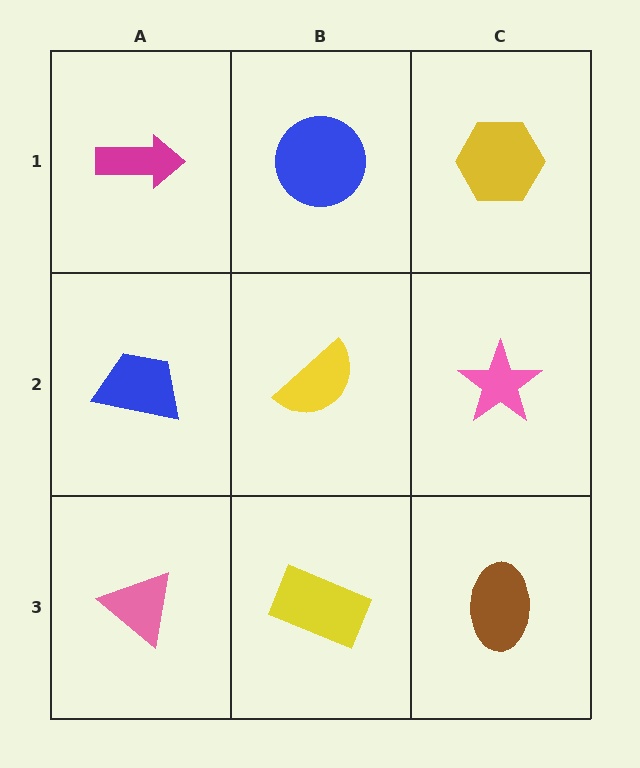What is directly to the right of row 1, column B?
A yellow hexagon.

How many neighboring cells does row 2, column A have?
3.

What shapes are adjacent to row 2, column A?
A magenta arrow (row 1, column A), a pink triangle (row 3, column A), a yellow semicircle (row 2, column B).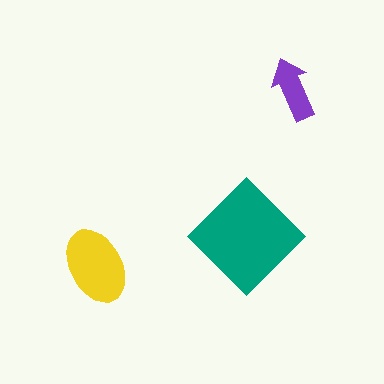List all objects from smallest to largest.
The purple arrow, the yellow ellipse, the teal diamond.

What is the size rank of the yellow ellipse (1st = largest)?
2nd.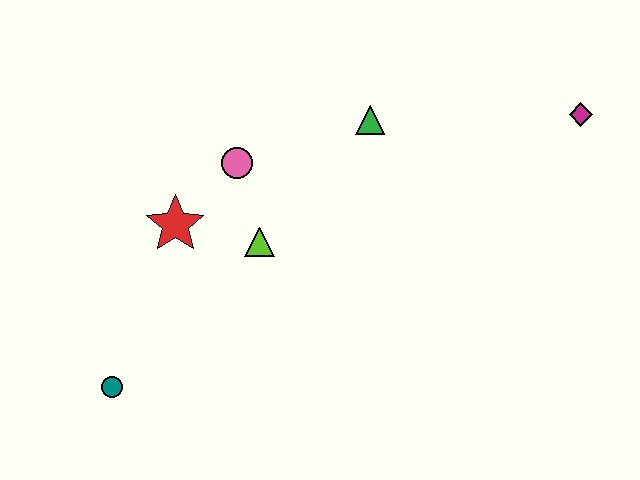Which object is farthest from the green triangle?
The teal circle is farthest from the green triangle.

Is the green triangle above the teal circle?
Yes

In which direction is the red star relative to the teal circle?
The red star is above the teal circle.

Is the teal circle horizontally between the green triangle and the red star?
No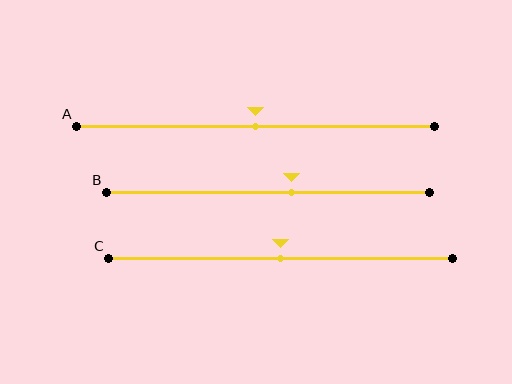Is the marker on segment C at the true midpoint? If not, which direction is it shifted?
Yes, the marker on segment C is at the true midpoint.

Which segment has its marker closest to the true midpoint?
Segment A has its marker closest to the true midpoint.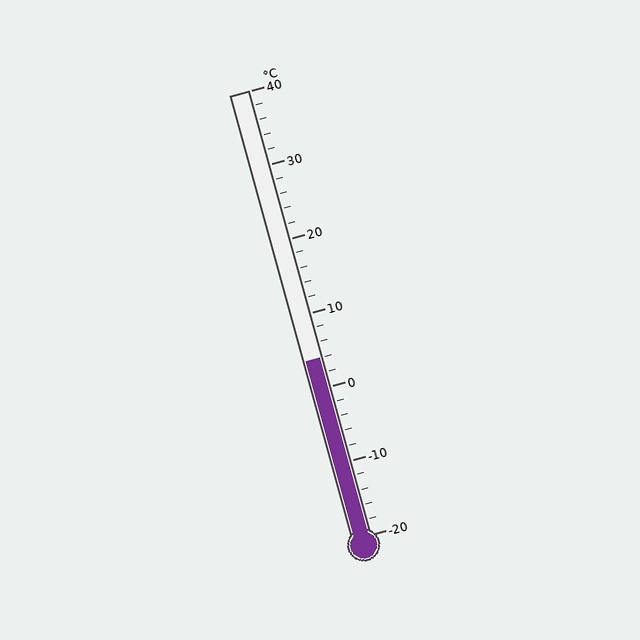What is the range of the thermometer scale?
The thermometer scale ranges from -20°C to 40°C.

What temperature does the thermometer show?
The thermometer shows approximately 4°C.